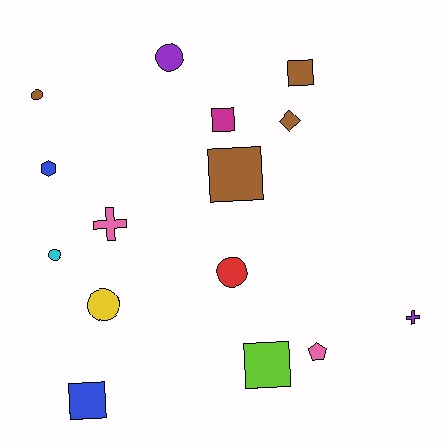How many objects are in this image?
There are 15 objects.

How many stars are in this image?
There are no stars.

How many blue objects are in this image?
There are 2 blue objects.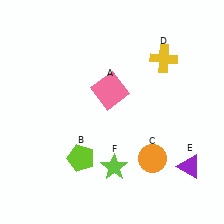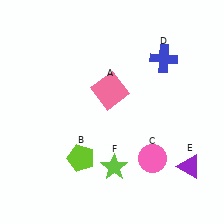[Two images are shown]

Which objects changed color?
C changed from orange to pink. D changed from yellow to blue.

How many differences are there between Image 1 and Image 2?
There are 2 differences between the two images.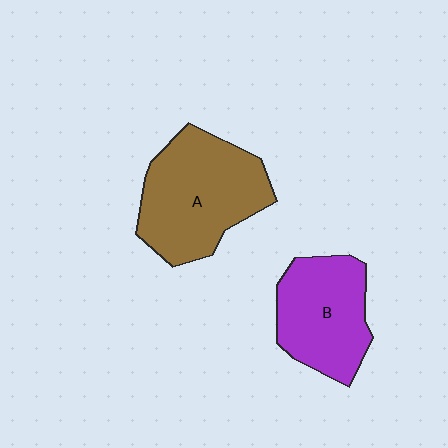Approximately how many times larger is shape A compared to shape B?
Approximately 1.3 times.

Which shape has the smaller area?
Shape B (purple).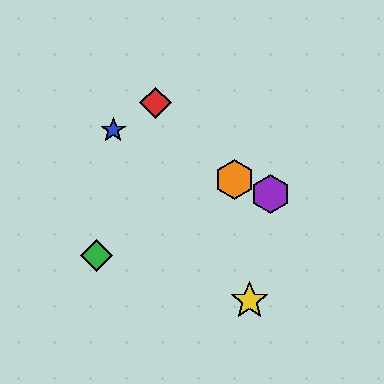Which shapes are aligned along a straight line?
The blue star, the purple hexagon, the orange hexagon are aligned along a straight line.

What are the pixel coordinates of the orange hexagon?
The orange hexagon is at (234, 179).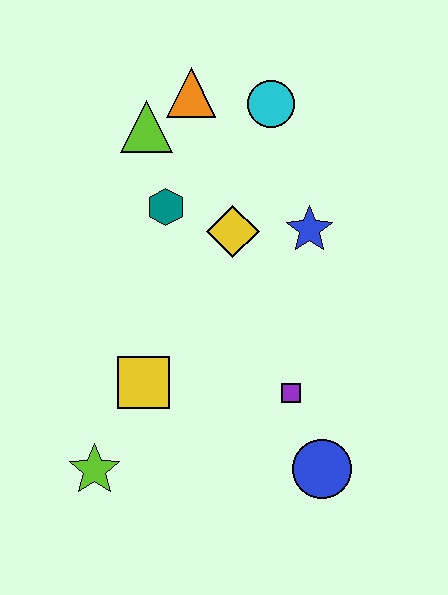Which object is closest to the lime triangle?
The orange triangle is closest to the lime triangle.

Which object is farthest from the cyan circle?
The lime star is farthest from the cyan circle.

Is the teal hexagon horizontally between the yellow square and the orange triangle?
Yes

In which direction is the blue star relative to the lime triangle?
The blue star is to the right of the lime triangle.